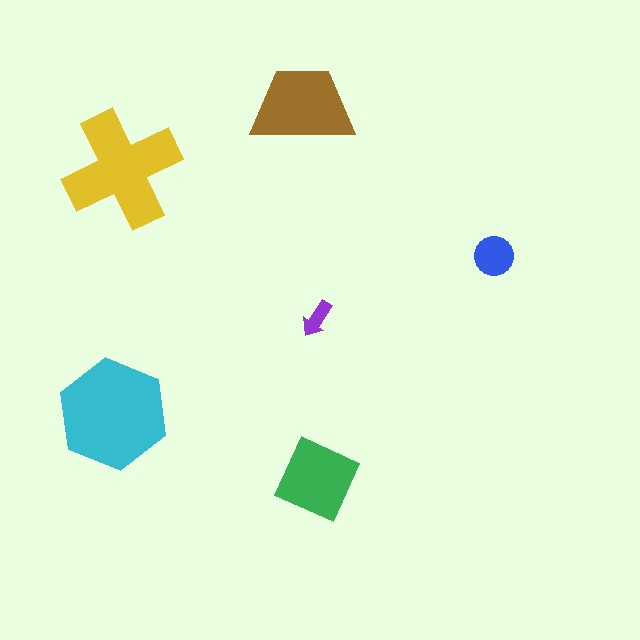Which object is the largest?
The cyan hexagon.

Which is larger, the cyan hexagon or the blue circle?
The cyan hexagon.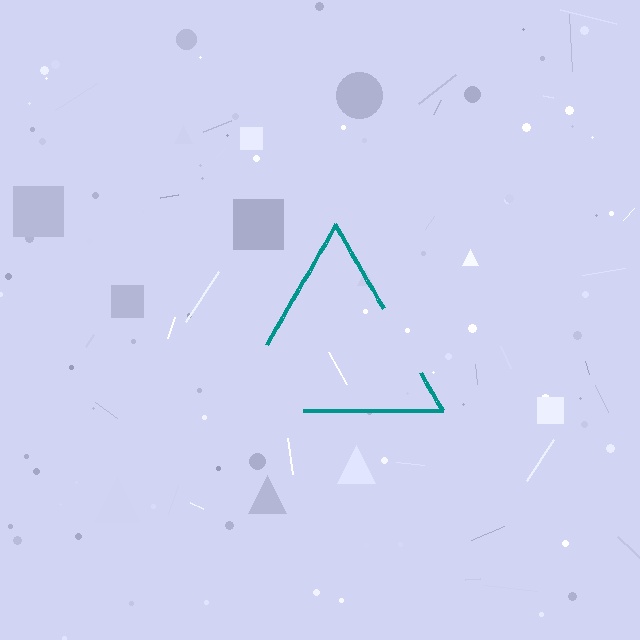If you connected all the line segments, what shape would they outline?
They would outline a triangle.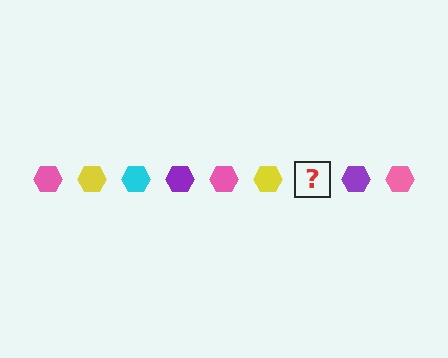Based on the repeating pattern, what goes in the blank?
The blank should be a cyan hexagon.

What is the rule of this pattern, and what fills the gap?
The rule is that the pattern cycles through pink, yellow, cyan, purple hexagons. The gap should be filled with a cyan hexagon.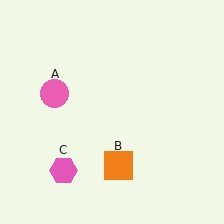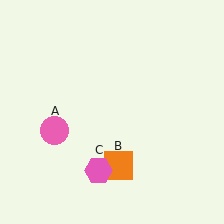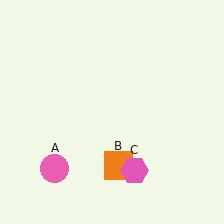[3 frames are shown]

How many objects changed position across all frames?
2 objects changed position: pink circle (object A), pink hexagon (object C).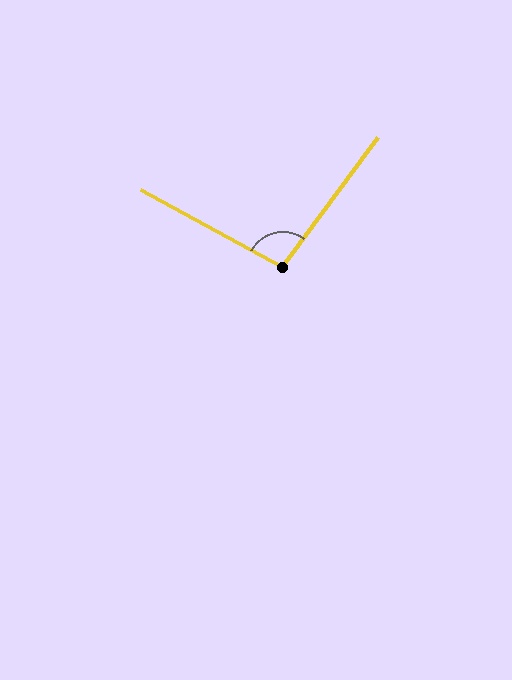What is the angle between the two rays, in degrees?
Approximately 98 degrees.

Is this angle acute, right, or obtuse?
It is obtuse.